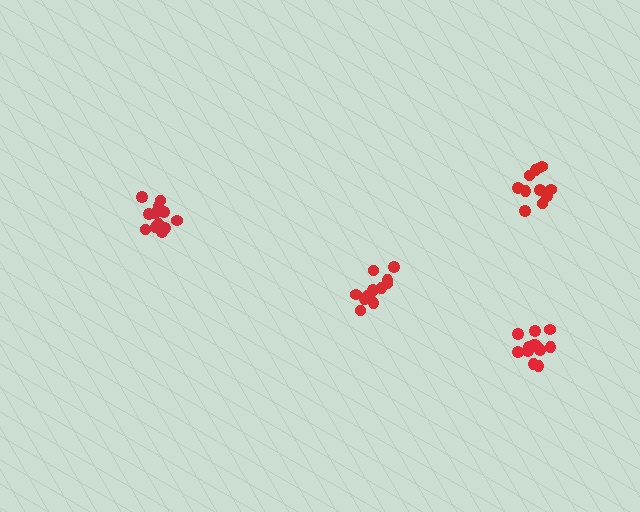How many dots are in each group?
Group 1: 12 dots, Group 2: 12 dots, Group 3: 11 dots, Group 4: 13 dots (48 total).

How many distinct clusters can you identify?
There are 4 distinct clusters.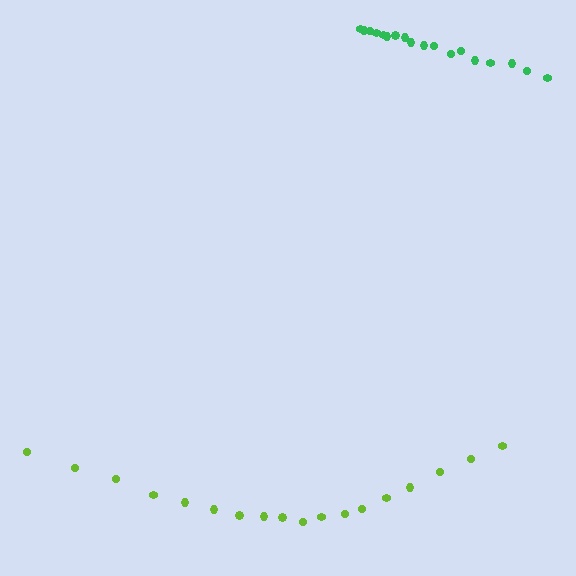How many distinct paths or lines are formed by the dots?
There are 2 distinct paths.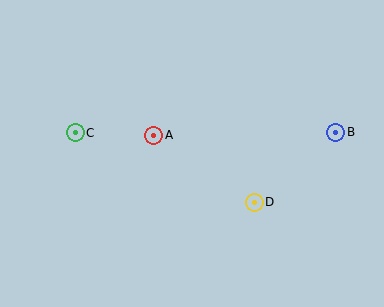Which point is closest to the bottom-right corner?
Point D is closest to the bottom-right corner.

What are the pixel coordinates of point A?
Point A is at (154, 135).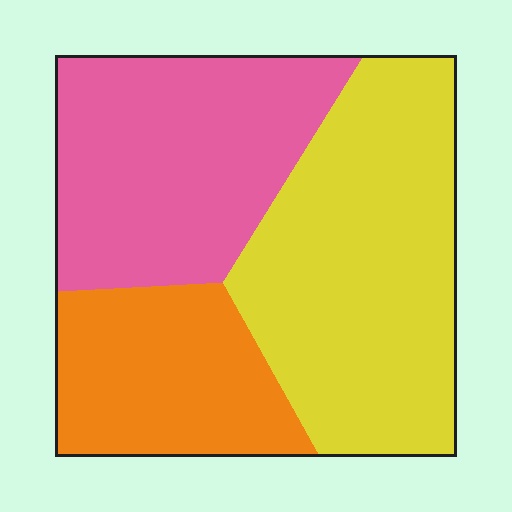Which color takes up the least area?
Orange, at roughly 25%.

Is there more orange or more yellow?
Yellow.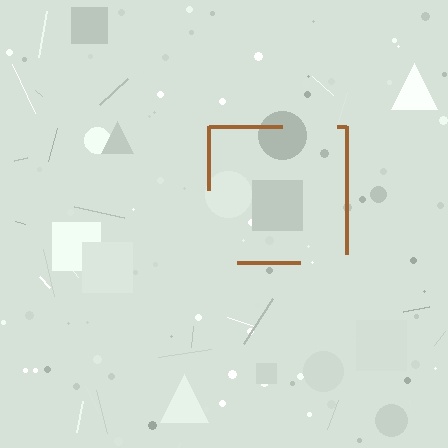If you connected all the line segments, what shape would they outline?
They would outline a square.